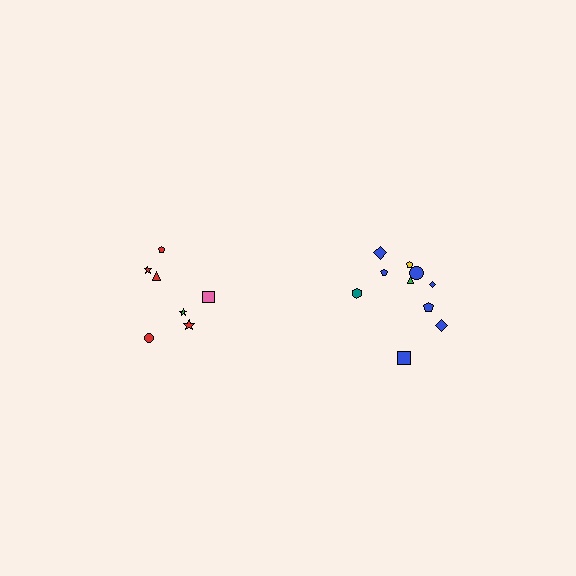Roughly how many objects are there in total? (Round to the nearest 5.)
Roughly 15 objects in total.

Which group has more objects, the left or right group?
The right group.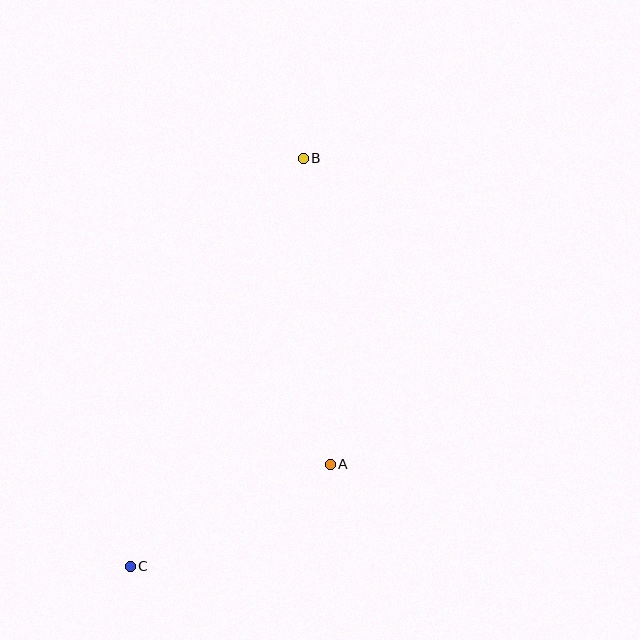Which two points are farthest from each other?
Points B and C are farthest from each other.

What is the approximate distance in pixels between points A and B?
The distance between A and B is approximately 308 pixels.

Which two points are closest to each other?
Points A and C are closest to each other.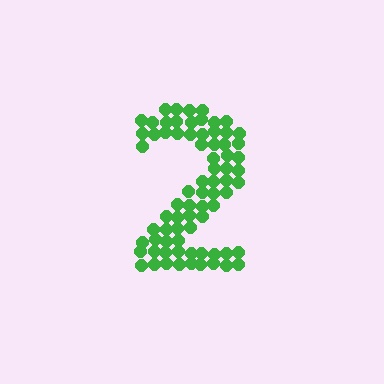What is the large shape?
The large shape is the digit 2.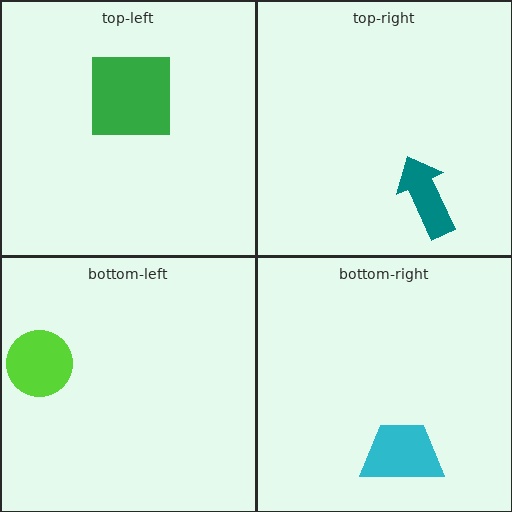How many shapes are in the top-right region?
1.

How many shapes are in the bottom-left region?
1.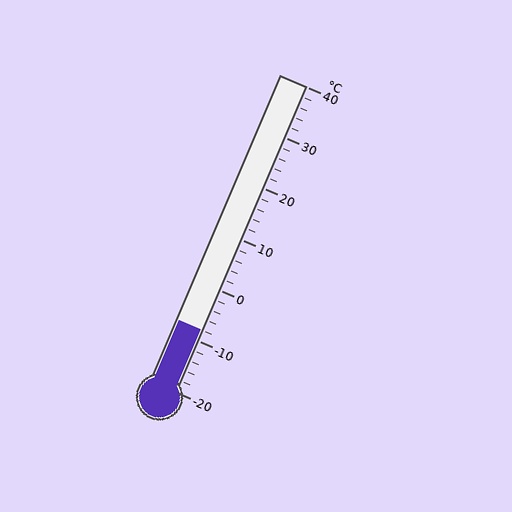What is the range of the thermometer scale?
The thermometer scale ranges from -20°C to 40°C.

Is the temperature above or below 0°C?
The temperature is below 0°C.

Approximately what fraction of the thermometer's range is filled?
The thermometer is filled to approximately 20% of its range.